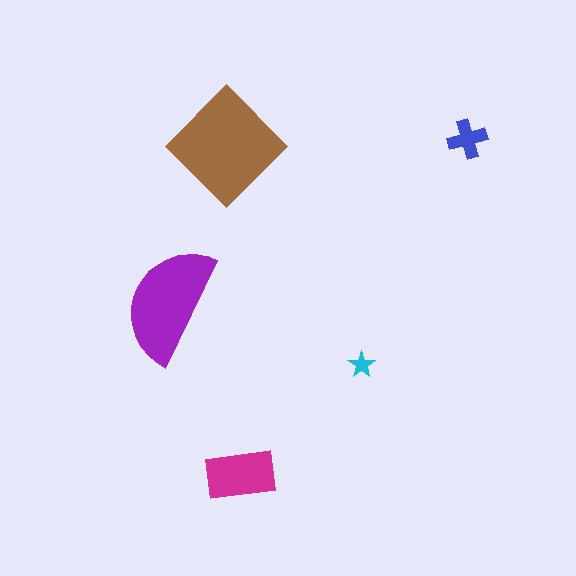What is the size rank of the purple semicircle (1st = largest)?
2nd.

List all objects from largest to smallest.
The brown diamond, the purple semicircle, the magenta rectangle, the blue cross, the cyan star.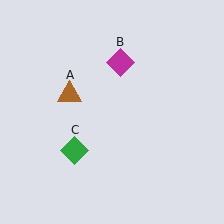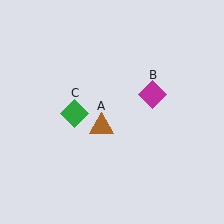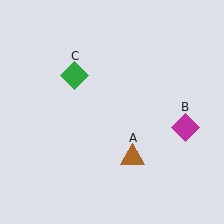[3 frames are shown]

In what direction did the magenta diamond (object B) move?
The magenta diamond (object B) moved down and to the right.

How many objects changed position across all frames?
3 objects changed position: brown triangle (object A), magenta diamond (object B), green diamond (object C).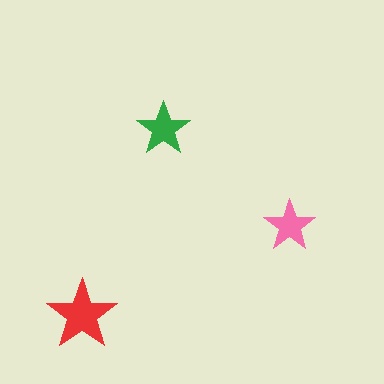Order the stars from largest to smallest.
the red one, the green one, the pink one.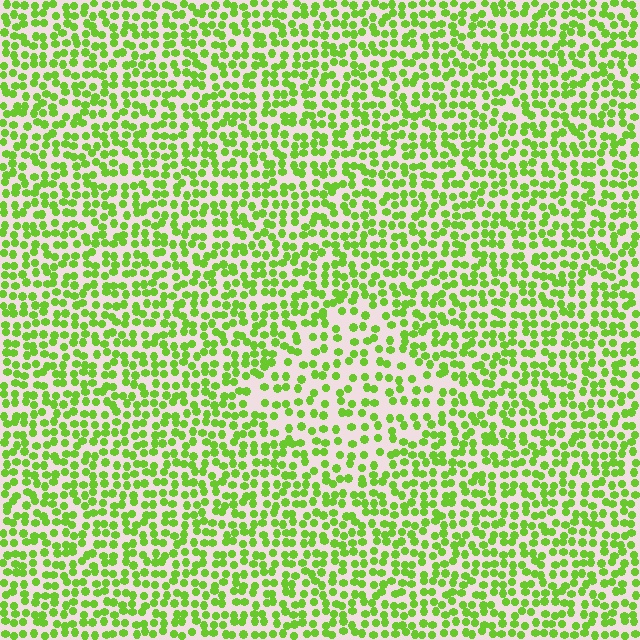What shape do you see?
I see a diamond.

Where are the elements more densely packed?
The elements are more densely packed outside the diamond boundary.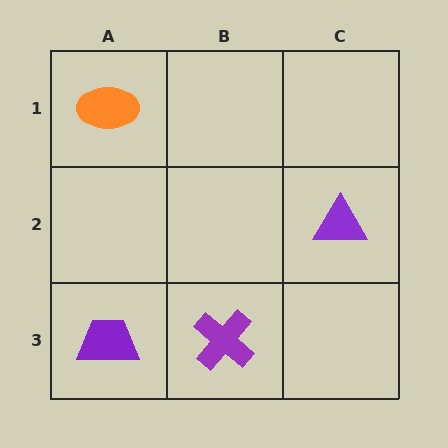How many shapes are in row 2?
1 shape.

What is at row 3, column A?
A purple trapezoid.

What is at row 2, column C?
A purple triangle.